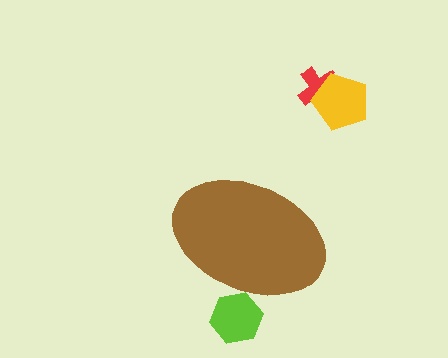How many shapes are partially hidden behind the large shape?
1 shape is partially hidden.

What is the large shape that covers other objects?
A brown ellipse.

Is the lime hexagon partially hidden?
Yes, the lime hexagon is partially hidden behind the brown ellipse.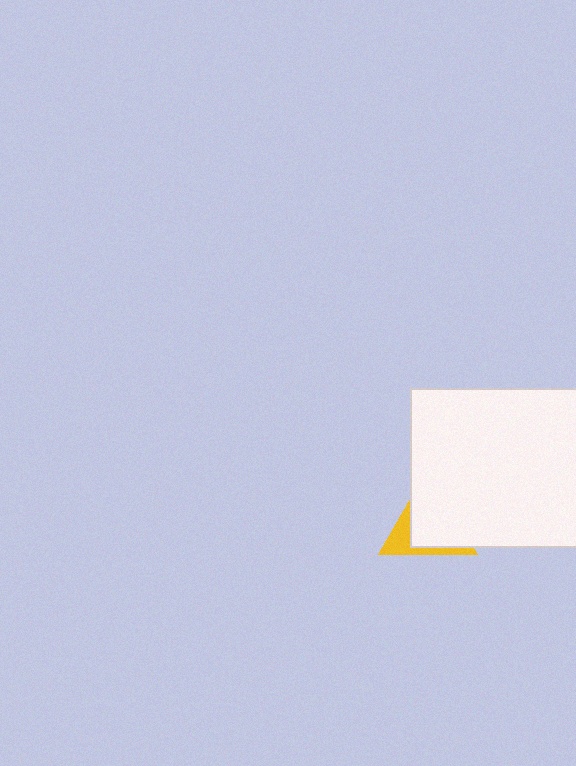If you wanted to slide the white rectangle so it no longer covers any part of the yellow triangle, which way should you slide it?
Slide it toward the upper-right — that is the most direct way to separate the two shapes.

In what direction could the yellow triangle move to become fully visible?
The yellow triangle could move toward the lower-left. That would shift it out from behind the white rectangle entirely.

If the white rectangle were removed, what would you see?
You would see the complete yellow triangle.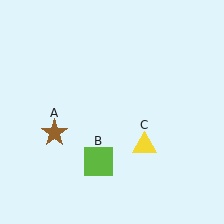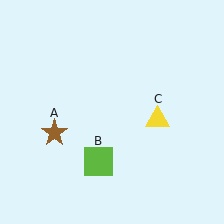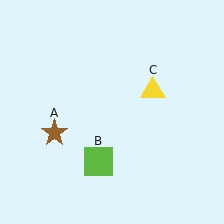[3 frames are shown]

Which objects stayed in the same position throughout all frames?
Brown star (object A) and lime square (object B) remained stationary.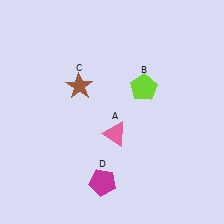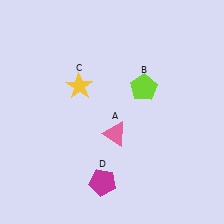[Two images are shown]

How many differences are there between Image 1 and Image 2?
There is 1 difference between the two images.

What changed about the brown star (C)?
In Image 1, C is brown. In Image 2, it changed to yellow.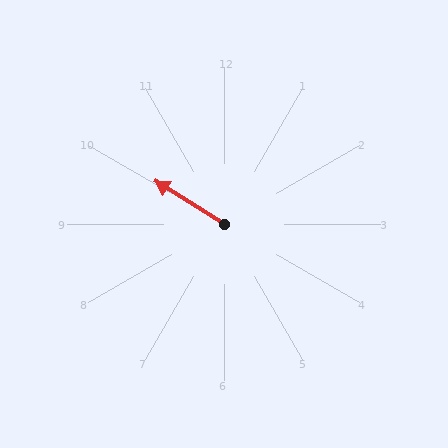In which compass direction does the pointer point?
Northwest.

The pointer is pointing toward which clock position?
Roughly 10 o'clock.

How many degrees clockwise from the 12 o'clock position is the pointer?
Approximately 302 degrees.